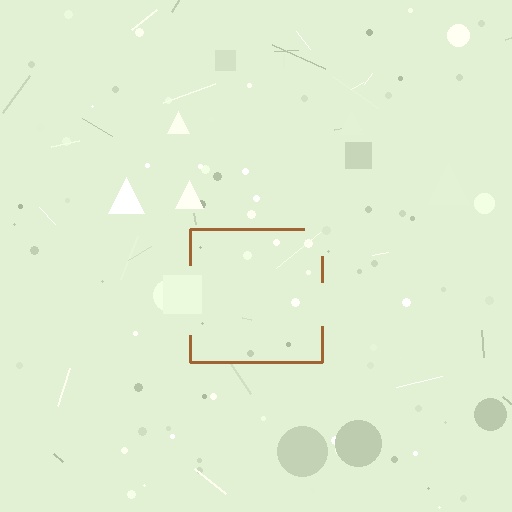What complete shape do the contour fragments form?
The contour fragments form a square.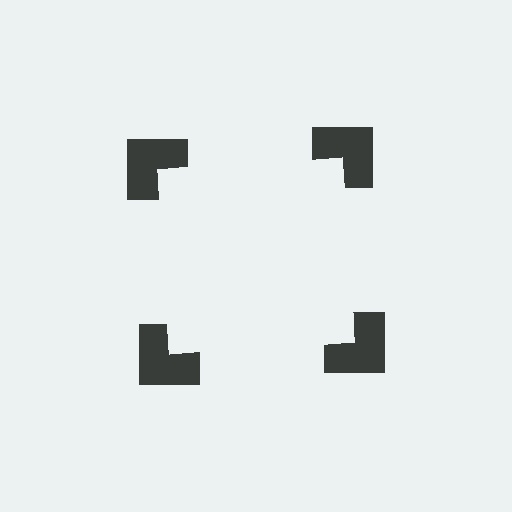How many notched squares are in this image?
There are 4 — one at each vertex of the illusory square.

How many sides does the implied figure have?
4 sides.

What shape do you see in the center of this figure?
An illusory square — its edges are inferred from the aligned wedge cuts in the notched squares, not physically drawn.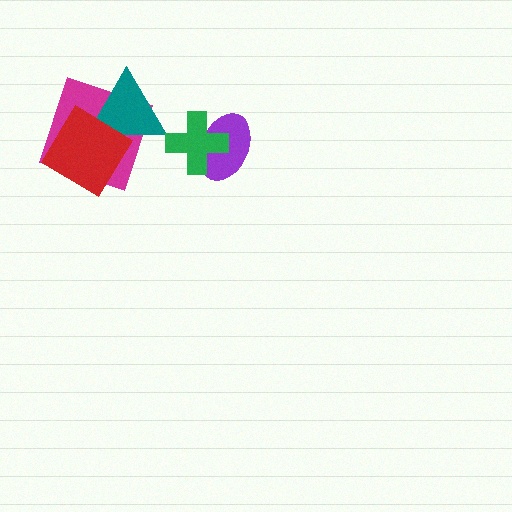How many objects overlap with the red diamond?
2 objects overlap with the red diamond.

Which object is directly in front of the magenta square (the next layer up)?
The teal triangle is directly in front of the magenta square.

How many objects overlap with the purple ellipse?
1 object overlaps with the purple ellipse.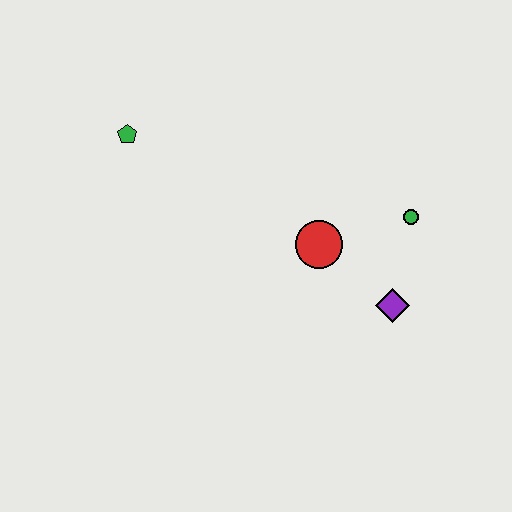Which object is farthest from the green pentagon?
The purple diamond is farthest from the green pentagon.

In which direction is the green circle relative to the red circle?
The green circle is to the right of the red circle.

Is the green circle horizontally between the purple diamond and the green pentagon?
No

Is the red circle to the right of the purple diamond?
No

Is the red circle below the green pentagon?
Yes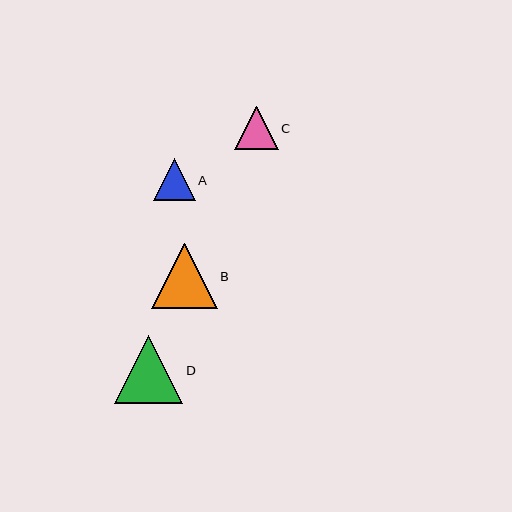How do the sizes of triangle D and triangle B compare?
Triangle D and triangle B are approximately the same size.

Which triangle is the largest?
Triangle D is the largest with a size of approximately 68 pixels.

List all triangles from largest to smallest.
From largest to smallest: D, B, C, A.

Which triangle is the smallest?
Triangle A is the smallest with a size of approximately 42 pixels.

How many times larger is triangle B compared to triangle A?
Triangle B is approximately 1.6 times the size of triangle A.